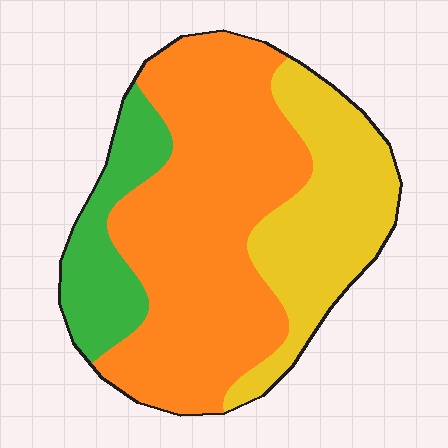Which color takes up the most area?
Orange, at roughly 55%.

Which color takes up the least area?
Green, at roughly 15%.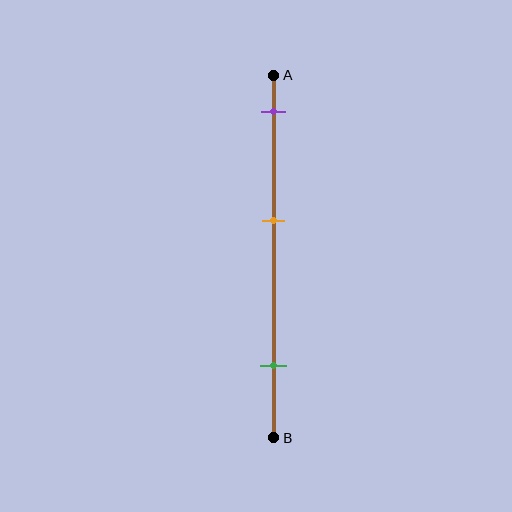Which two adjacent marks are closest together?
The purple and orange marks are the closest adjacent pair.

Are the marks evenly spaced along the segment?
Yes, the marks are approximately evenly spaced.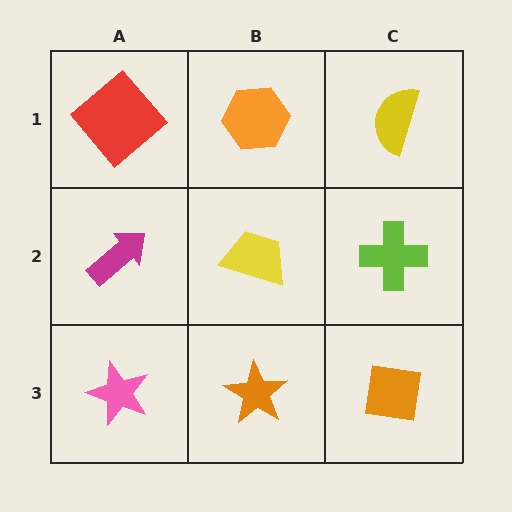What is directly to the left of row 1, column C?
An orange hexagon.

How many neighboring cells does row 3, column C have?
2.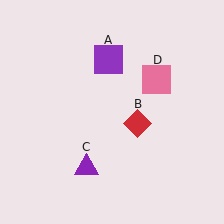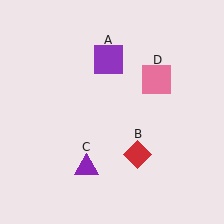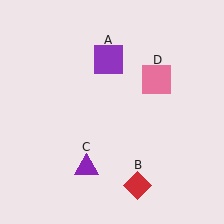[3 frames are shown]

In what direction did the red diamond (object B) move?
The red diamond (object B) moved down.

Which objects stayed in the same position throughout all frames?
Purple square (object A) and purple triangle (object C) and pink square (object D) remained stationary.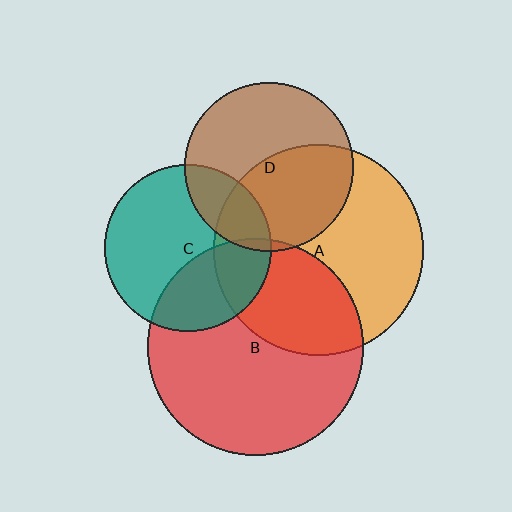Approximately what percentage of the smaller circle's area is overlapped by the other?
Approximately 5%.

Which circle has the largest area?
Circle B (red).